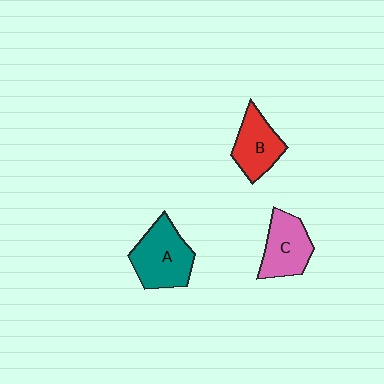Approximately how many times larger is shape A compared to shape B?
Approximately 1.3 times.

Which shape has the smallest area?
Shape B (red).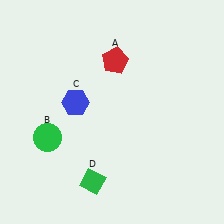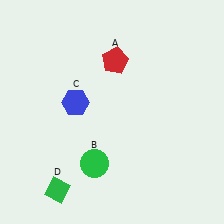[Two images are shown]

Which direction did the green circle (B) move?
The green circle (B) moved right.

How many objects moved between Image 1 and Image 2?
2 objects moved between the two images.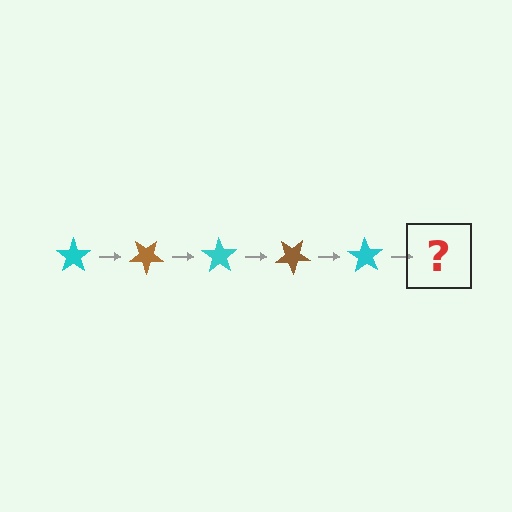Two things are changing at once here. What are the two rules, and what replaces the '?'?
The two rules are that it rotates 35 degrees each step and the color cycles through cyan and brown. The '?' should be a brown star, rotated 175 degrees from the start.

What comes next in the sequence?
The next element should be a brown star, rotated 175 degrees from the start.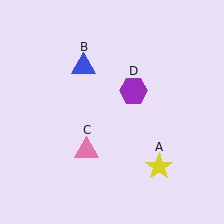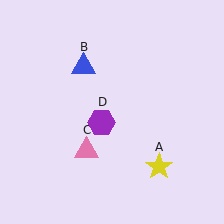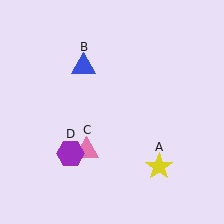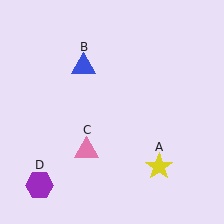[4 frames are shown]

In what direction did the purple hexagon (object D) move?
The purple hexagon (object D) moved down and to the left.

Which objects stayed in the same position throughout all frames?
Yellow star (object A) and blue triangle (object B) and pink triangle (object C) remained stationary.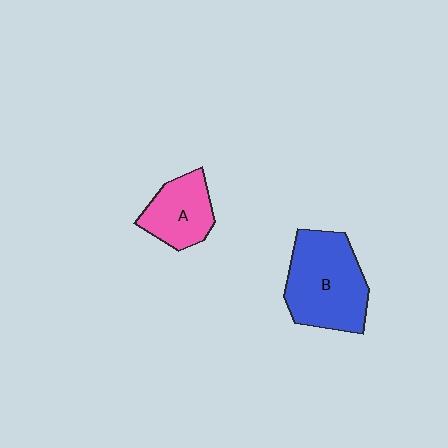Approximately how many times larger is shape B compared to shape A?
Approximately 1.7 times.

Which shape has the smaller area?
Shape A (pink).